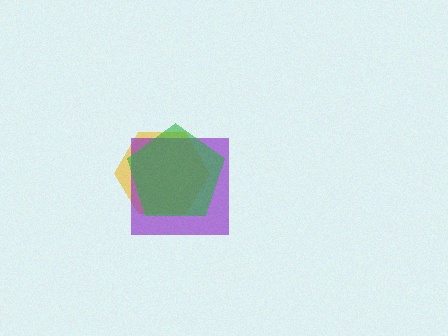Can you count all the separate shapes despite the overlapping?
Yes, there are 3 separate shapes.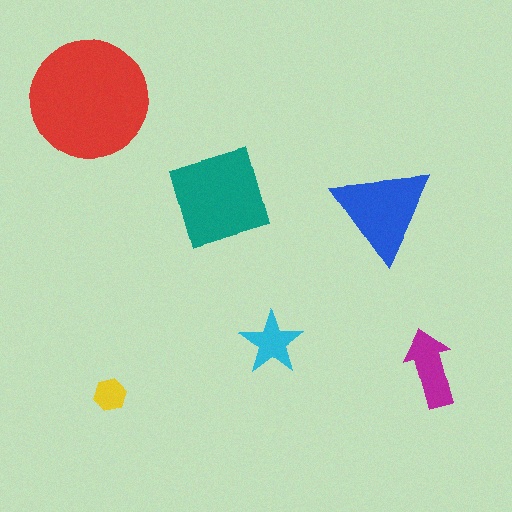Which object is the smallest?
The yellow hexagon.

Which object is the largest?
The red circle.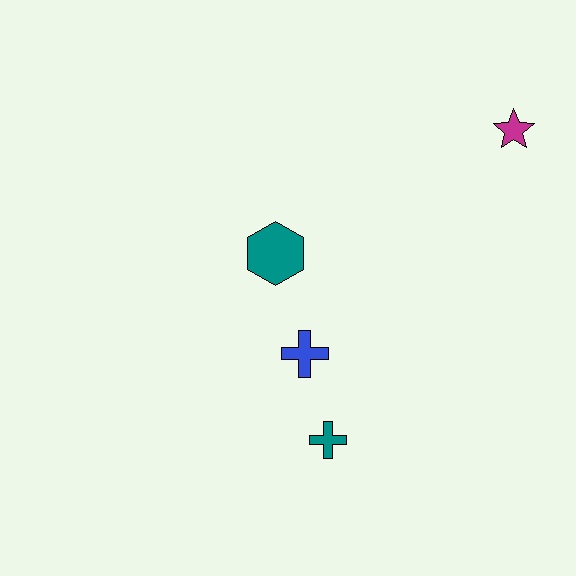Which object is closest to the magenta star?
The teal hexagon is closest to the magenta star.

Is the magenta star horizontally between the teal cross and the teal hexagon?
No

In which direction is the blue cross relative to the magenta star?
The blue cross is below the magenta star.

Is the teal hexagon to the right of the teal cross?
No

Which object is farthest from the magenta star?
The teal cross is farthest from the magenta star.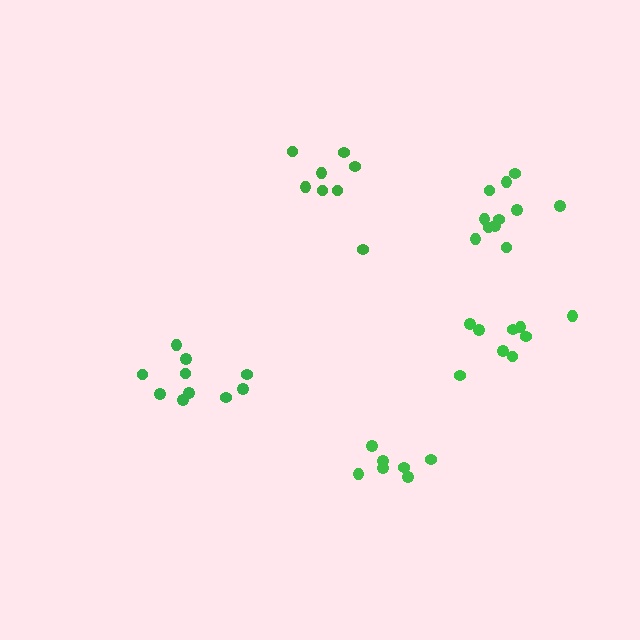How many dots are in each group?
Group 1: 11 dots, Group 2: 9 dots, Group 3: 8 dots, Group 4: 7 dots, Group 5: 10 dots (45 total).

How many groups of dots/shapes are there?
There are 5 groups.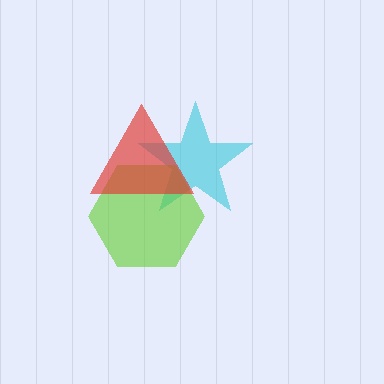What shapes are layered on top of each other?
The layered shapes are: a cyan star, a lime hexagon, a red triangle.